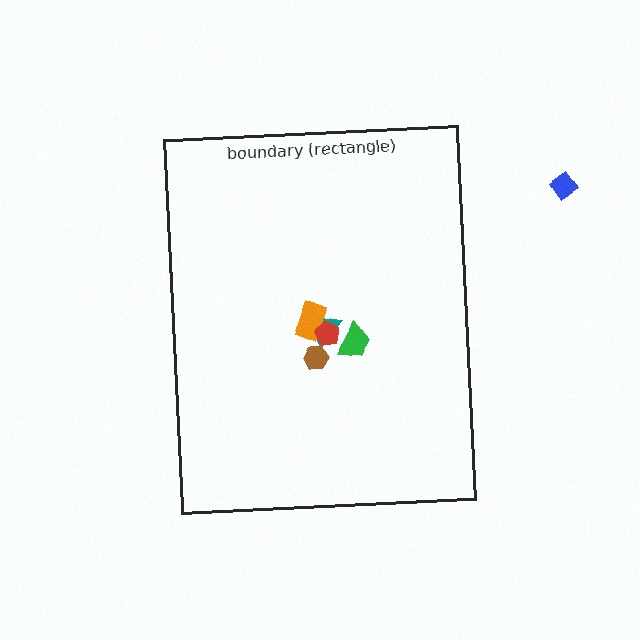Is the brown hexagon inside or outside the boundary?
Inside.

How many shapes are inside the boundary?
5 inside, 1 outside.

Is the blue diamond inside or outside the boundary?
Outside.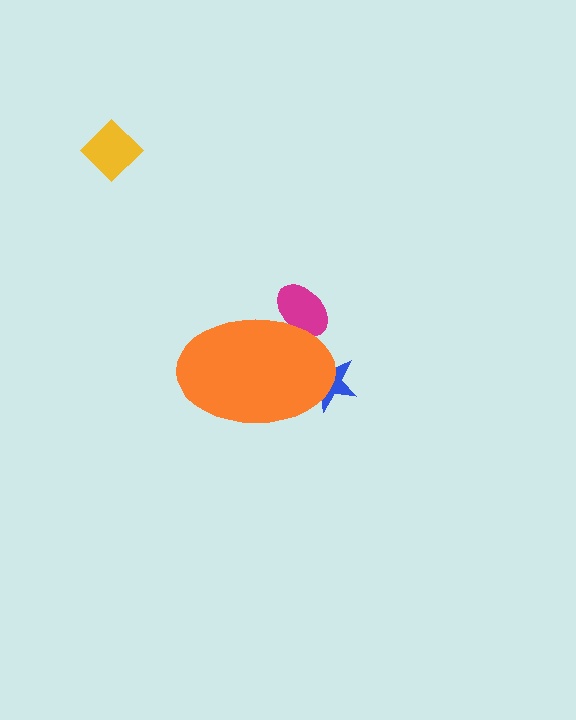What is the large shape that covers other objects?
An orange ellipse.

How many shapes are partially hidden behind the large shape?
2 shapes are partially hidden.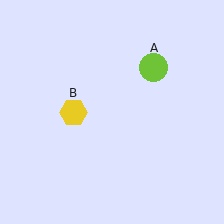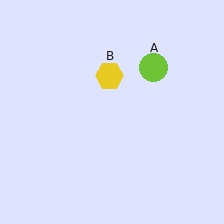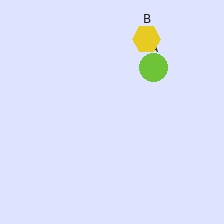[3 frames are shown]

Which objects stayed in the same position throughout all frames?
Lime circle (object A) remained stationary.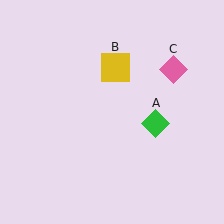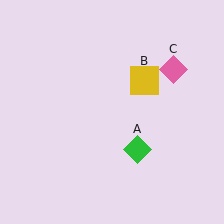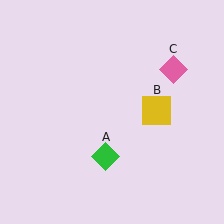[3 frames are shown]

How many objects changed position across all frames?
2 objects changed position: green diamond (object A), yellow square (object B).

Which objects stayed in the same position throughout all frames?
Pink diamond (object C) remained stationary.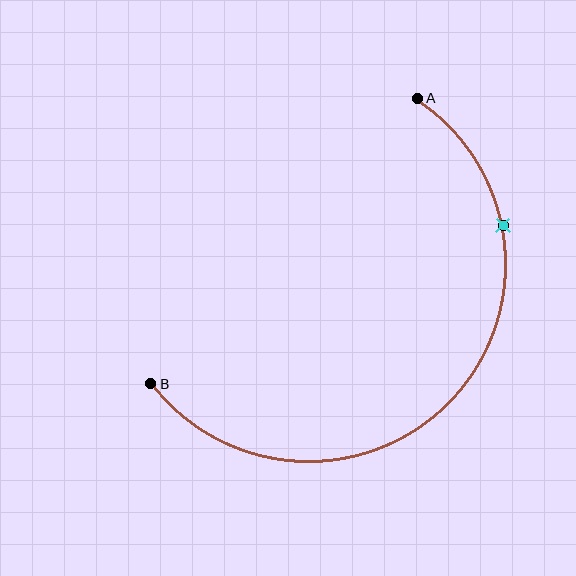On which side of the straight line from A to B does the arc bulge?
The arc bulges below and to the right of the straight line connecting A and B.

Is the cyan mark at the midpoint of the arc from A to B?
No. The cyan mark lies on the arc but is closer to endpoint A. The arc midpoint would be at the point on the curve equidistant along the arc from both A and B.